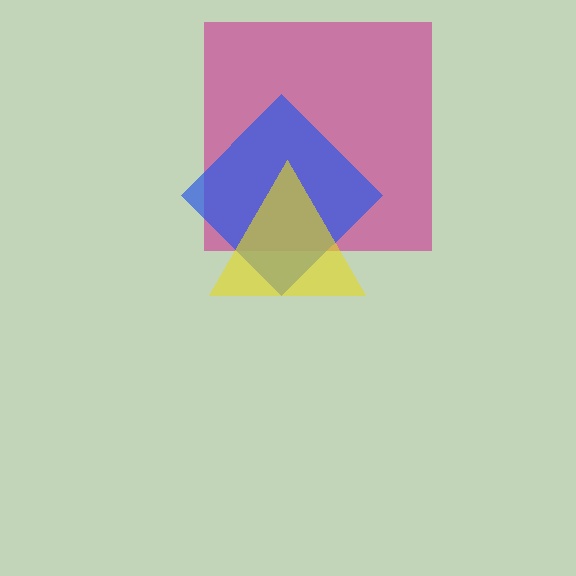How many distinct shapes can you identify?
There are 3 distinct shapes: a magenta square, a blue diamond, a yellow triangle.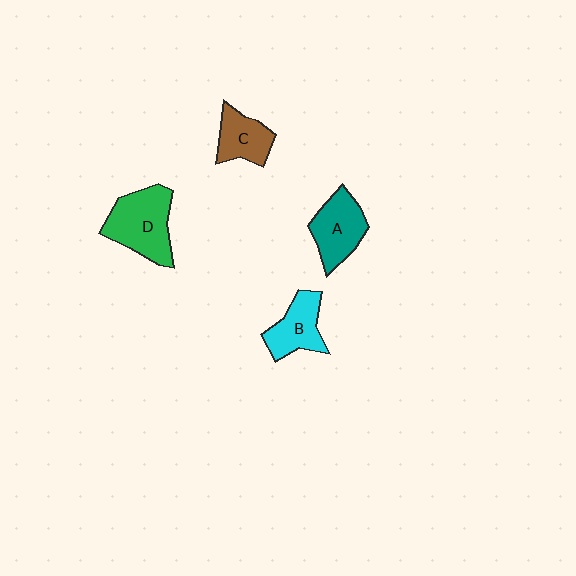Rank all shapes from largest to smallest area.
From largest to smallest: D (green), A (teal), B (cyan), C (brown).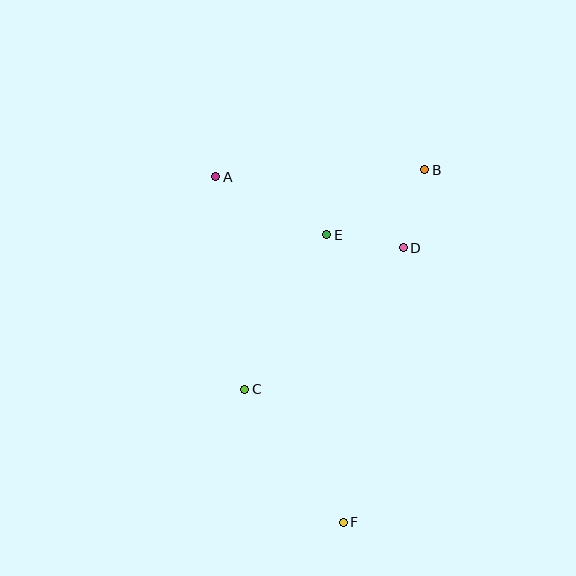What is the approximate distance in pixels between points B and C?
The distance between B and C is approximately 284 pixels.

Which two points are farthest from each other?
Points A and F are farthest from each other.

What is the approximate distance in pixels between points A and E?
The distance between A and E is approximately 125 pixels.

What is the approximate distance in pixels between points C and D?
The distance between C and D is approximately 213 pixels.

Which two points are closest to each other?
Points D and E are closest to each other.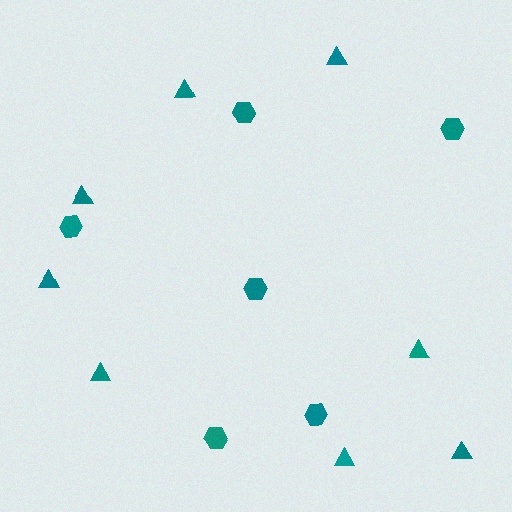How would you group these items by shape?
There are 2 groups: one group of triangles (8) and one group of hexagons (6).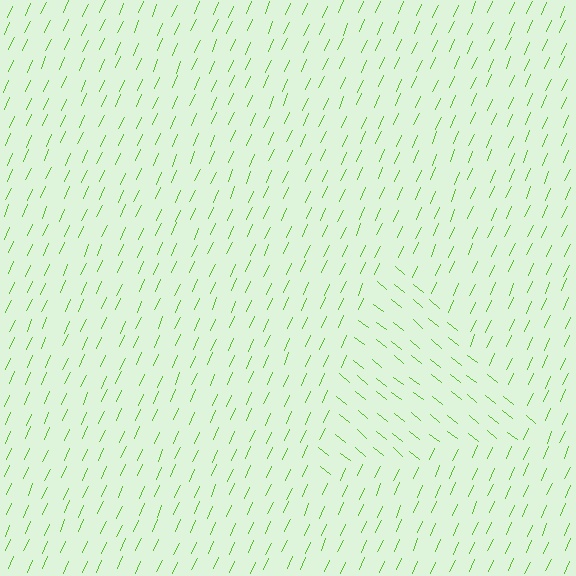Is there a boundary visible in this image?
Yes, there is a texture boundary formed by a change in line orientation.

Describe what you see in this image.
The image is filled with small lime line segments. A triangle region in the image has lines oriented differently from the surrounding lines, creating a visible texture boundary.